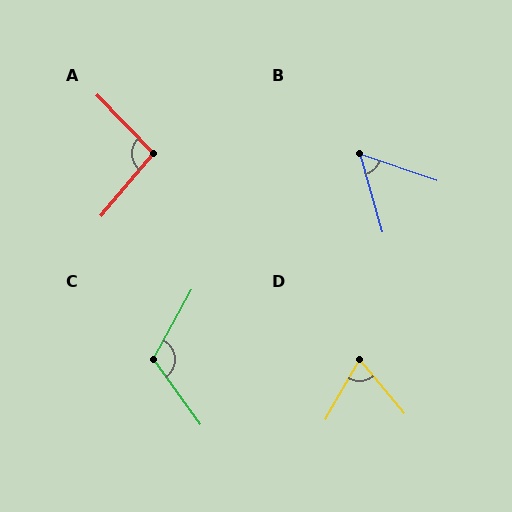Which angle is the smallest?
B, at approximately 55 degrees.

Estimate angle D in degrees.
Approximately 69 degrees.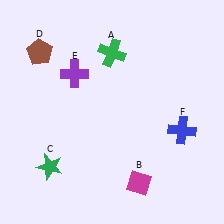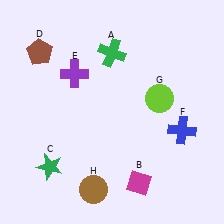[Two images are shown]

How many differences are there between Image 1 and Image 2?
There are 2 differences between the two images.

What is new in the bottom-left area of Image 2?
A brown circle (H) was added in the bottom-left area of Image 2.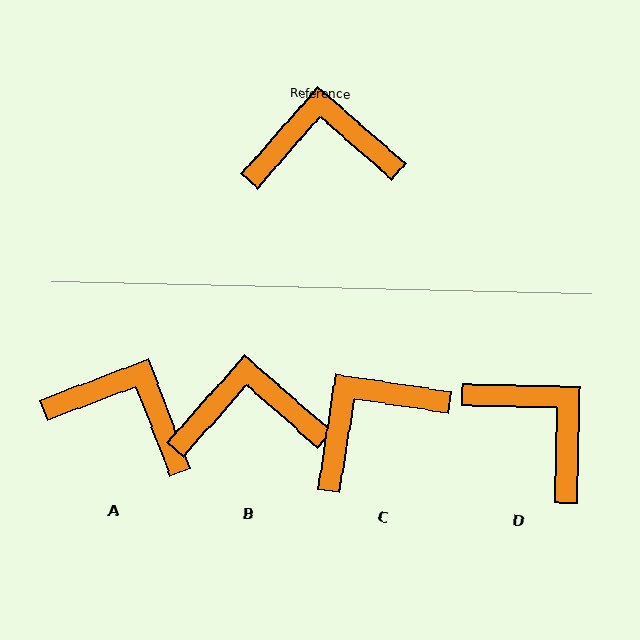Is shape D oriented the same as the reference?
No, it is off by about 50 degrees.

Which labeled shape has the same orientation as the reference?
B.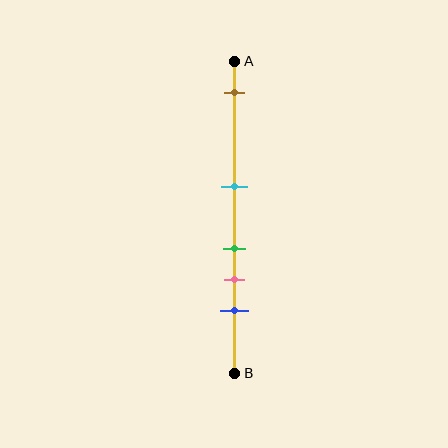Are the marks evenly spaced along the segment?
No, the marks are not evenly spaced.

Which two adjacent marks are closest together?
The green and pink marks are the closest adjacent pair.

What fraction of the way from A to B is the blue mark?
The blue mark is approximately 80% (0.8) of the way from A to B.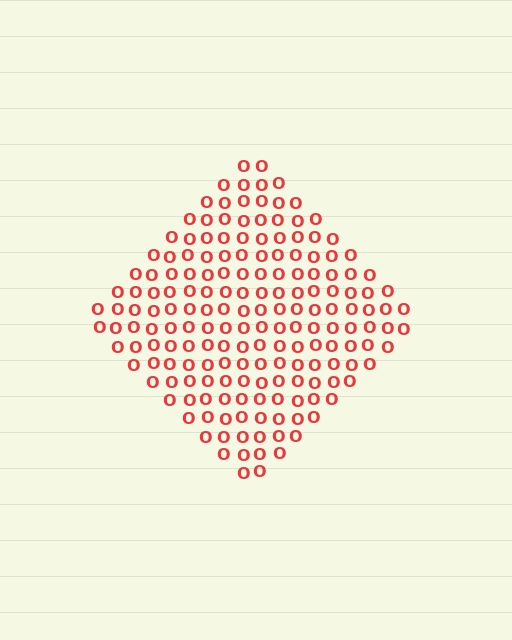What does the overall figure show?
The overall figure shows a diamond.